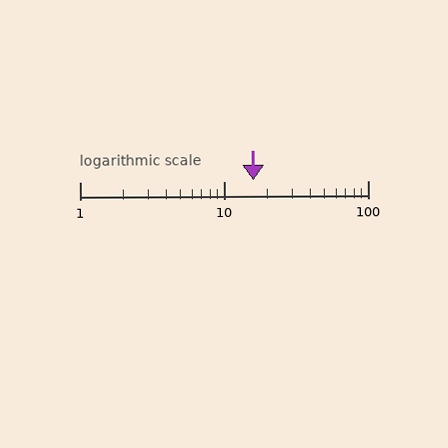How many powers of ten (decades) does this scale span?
The scale spans 2 decades, from 1 to 100.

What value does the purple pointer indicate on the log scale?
The pointer indicates approximately 16.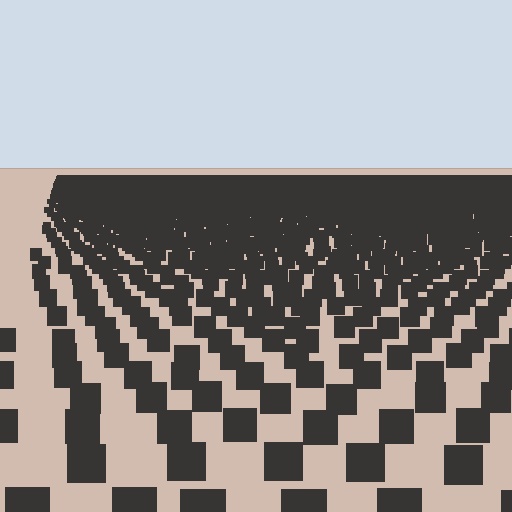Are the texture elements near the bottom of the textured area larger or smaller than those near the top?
Larger. Near the bottom, elements are closer to the viewer and appear at a bigger on-screen size.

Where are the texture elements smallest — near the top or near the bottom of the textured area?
Near the top.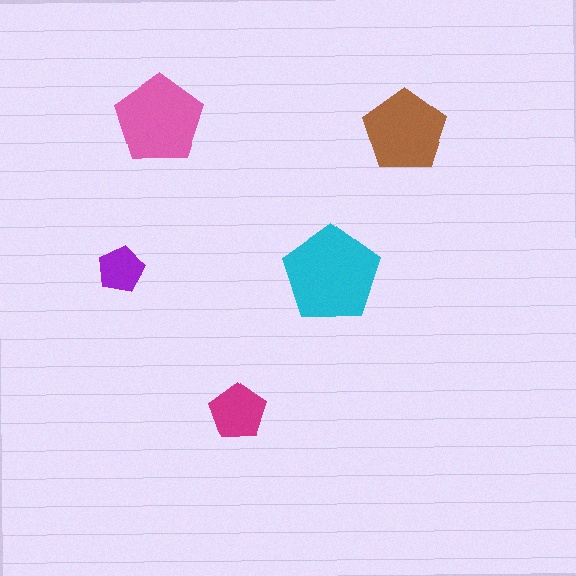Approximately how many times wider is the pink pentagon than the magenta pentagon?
About 1.5 times wider.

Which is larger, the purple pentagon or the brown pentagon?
The brown one.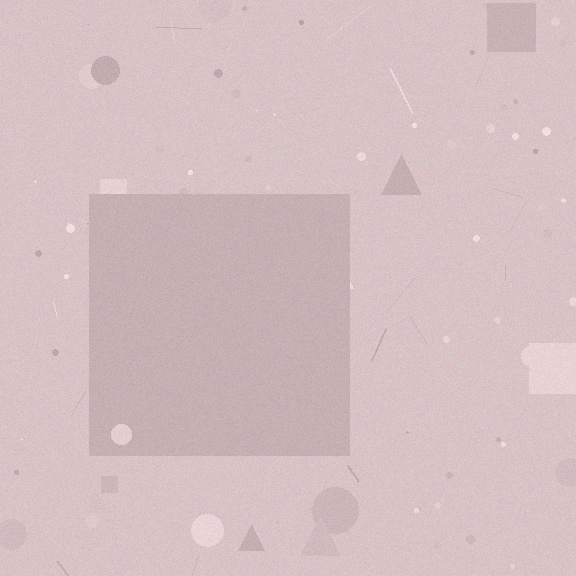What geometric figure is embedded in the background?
A square is embedded in the background.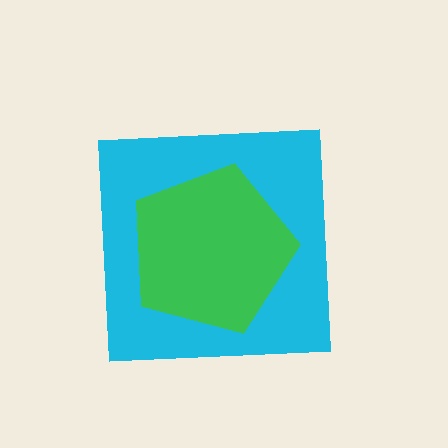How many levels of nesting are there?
2.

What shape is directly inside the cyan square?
The green pentagon.